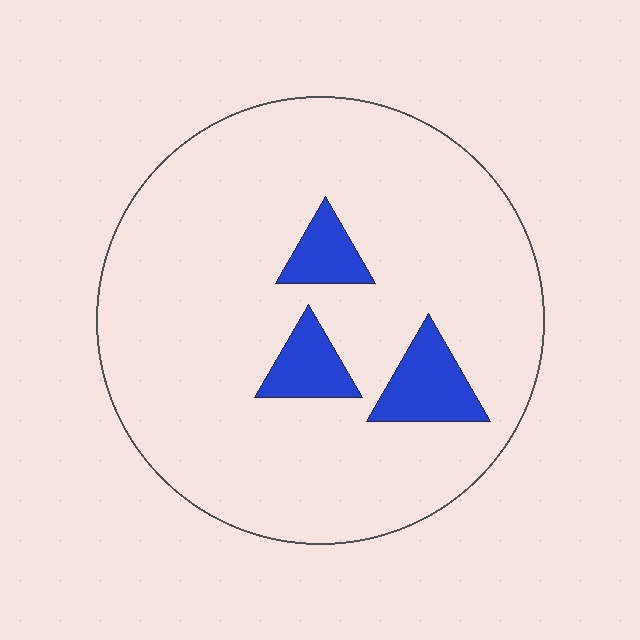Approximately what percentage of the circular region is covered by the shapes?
Approximately 10%.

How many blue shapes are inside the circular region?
3.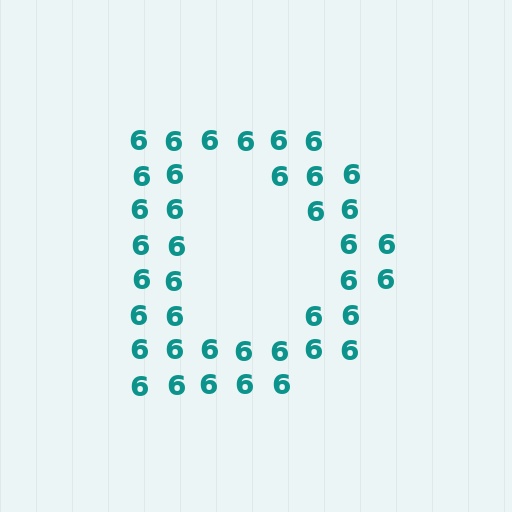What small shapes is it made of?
It is made of small digit 6's.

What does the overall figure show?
The overall figure shows the letter D.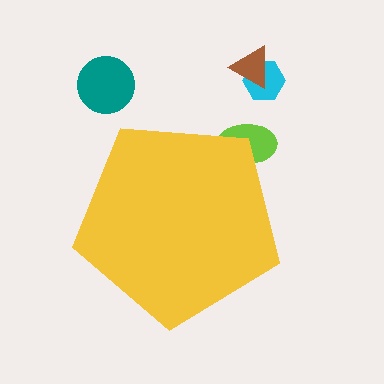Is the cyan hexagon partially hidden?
No, the cyan hexagon is fully visible.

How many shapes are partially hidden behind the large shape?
1 shape is partially hidden.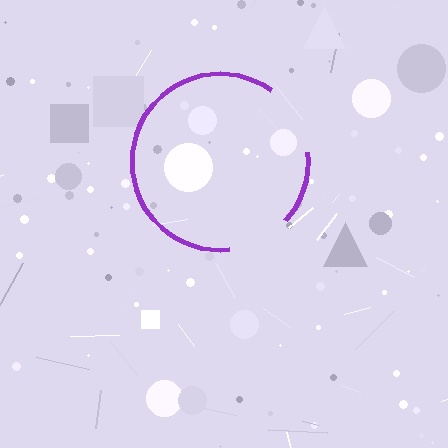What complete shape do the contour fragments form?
The contour fragments form a circle.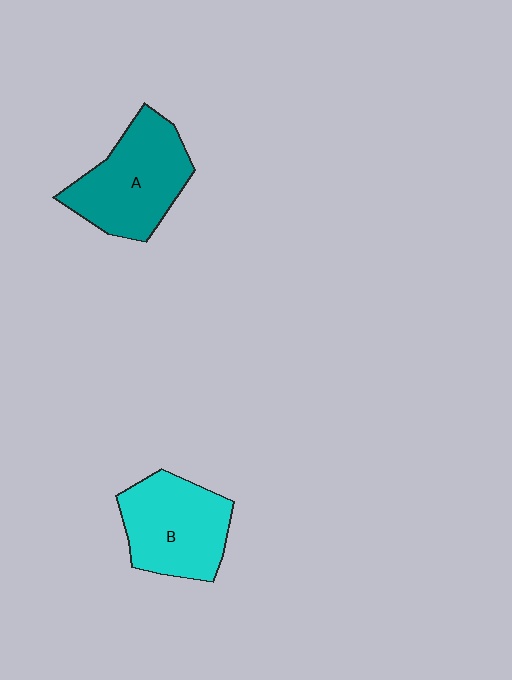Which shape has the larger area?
Shape A (teal).